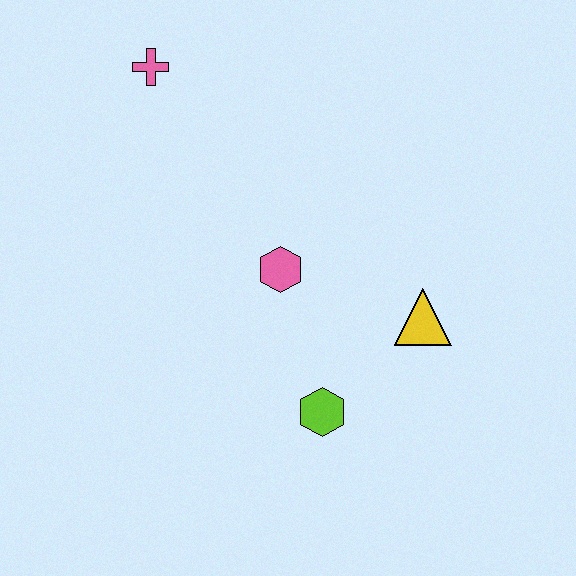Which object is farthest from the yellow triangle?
The pink cross is farthest from the yellow triangle.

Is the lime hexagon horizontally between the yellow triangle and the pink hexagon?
Yes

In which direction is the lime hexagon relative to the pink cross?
The lime hexagon is below the pink cross.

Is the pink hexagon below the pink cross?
Yes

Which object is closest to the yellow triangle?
The lime hexagon is closest to the yellow triangle.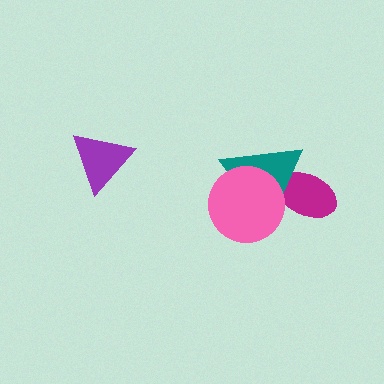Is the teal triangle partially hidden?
Yes, it is partially covered by another shape.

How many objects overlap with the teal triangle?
2 objects overlap with the teal triangle.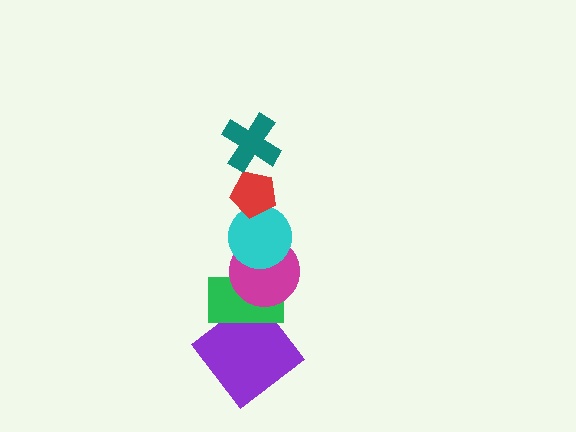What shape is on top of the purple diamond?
The green rectangle is on top of the purple diamond.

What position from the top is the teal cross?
The teal cross is 1st from the top.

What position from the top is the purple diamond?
The purple diamond is 6th from the top.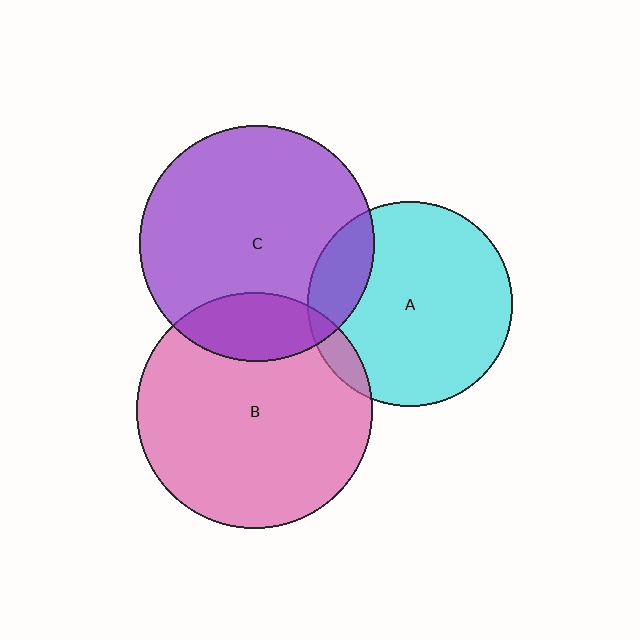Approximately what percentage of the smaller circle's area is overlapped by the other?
Approximately 10%.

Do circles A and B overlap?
Yes.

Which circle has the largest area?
Circle B (pink).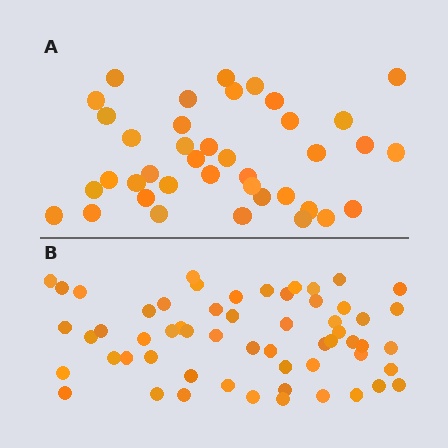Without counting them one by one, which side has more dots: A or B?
Region B (the bottom region) has more dots.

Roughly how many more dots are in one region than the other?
Region B has approximately 20 more dots than region A.